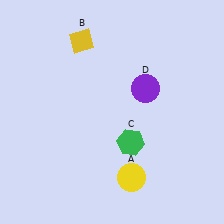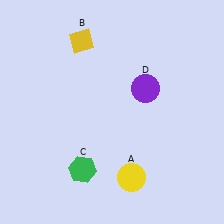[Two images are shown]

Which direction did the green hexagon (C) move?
The green hexagon (C) moved left.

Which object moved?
The green hexagon (C) moved left.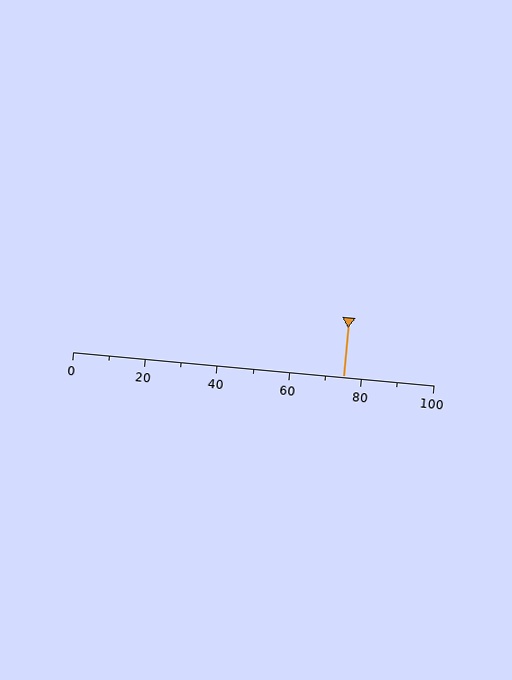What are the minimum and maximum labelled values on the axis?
The axis runs from 0 to 100.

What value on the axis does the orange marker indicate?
The marker indicates approximately 75.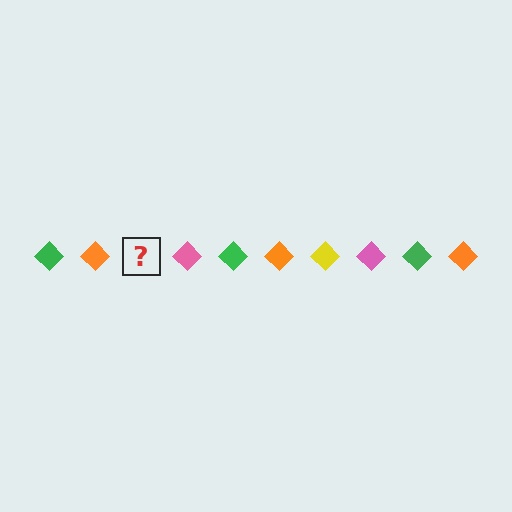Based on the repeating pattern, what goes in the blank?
The blank should be a yellow diamond.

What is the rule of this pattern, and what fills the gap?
The rule is that the pattern cycles through green, orange, yellow, pink diamonds. The gap should be filled with a yellow diamond.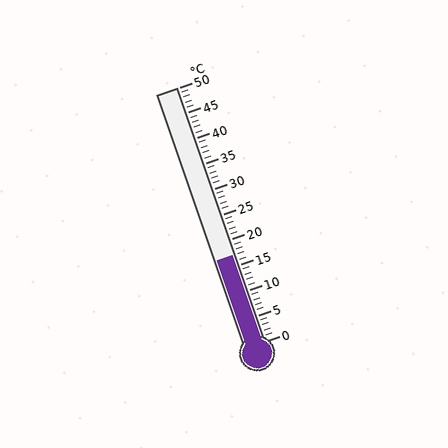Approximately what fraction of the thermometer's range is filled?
The thermometer is filled to approximately 35% of its range.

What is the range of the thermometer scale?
The thermometer scale ranges from 0°C to 50°C.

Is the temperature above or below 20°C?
The temperature is below 20°C.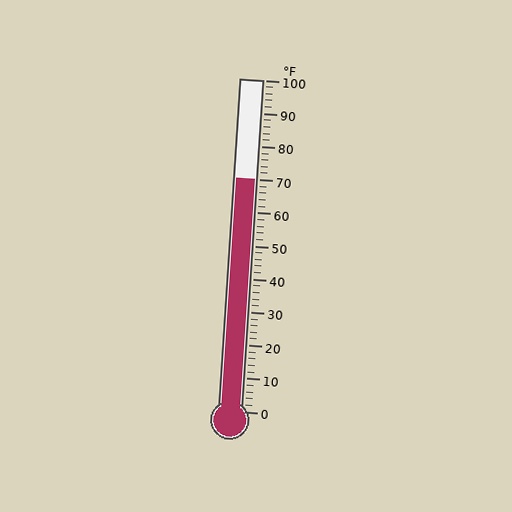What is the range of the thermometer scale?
The thermometer scale ranges from 0°F to 100°F.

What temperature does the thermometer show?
The thermometer shows approximately 70°F.